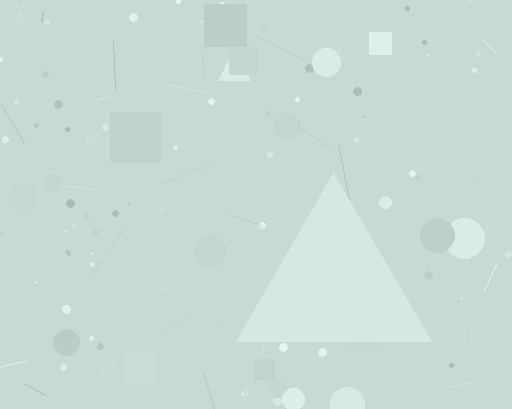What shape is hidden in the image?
A triangle is hidden in the image.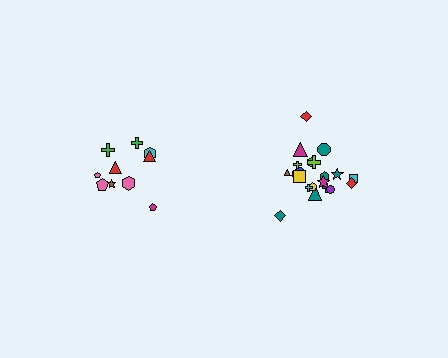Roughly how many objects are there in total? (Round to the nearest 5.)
Roughly 30 objects in total.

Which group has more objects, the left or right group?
The right group.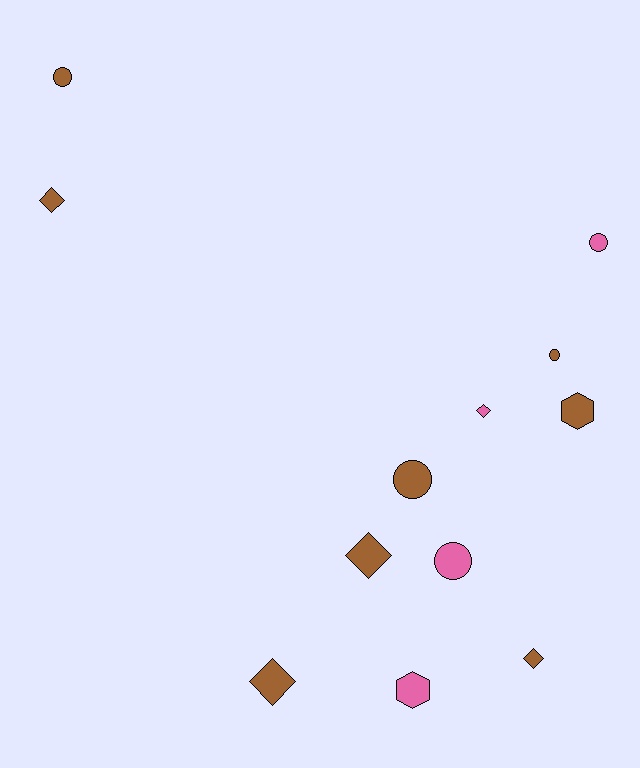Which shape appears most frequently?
Diamond, with 5 objects.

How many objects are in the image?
There are 12 objects.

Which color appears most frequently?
Brown, with 8 objects.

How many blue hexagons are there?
There are no blue hexagons.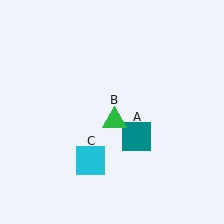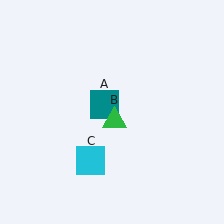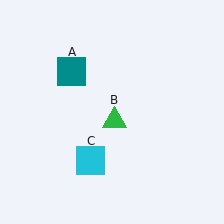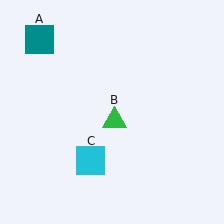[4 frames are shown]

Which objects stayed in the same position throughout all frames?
Green triangle (object B) and cyan square (object C) remained stationary.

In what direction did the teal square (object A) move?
The teal square (object A) moved up and to the left.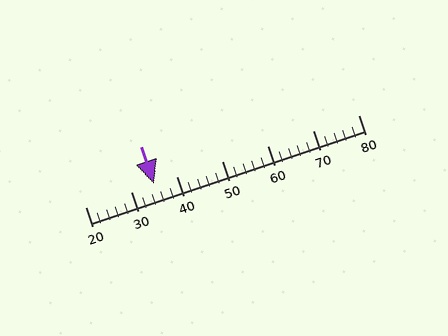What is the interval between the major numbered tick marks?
The major tick marks are spaced 10 units apart.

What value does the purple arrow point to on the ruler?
The purple arrow points to approximately 35.